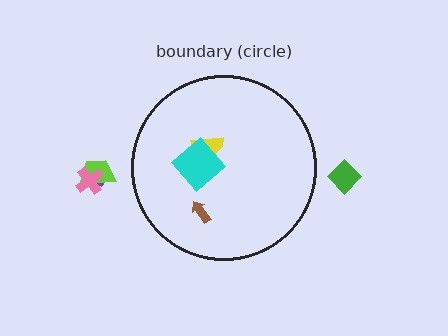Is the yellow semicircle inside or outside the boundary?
Inside.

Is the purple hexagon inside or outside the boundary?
Outside.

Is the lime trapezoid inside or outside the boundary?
Outside.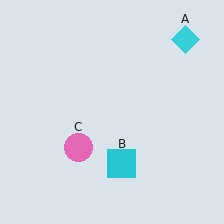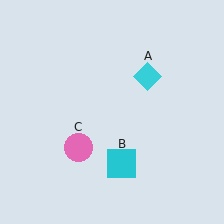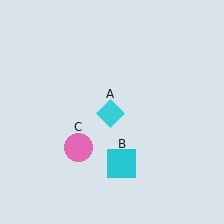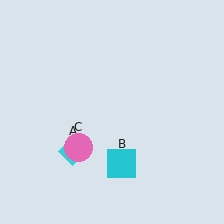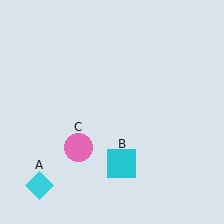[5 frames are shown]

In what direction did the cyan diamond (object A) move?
The cyan diamond (object A) moved down and to the left.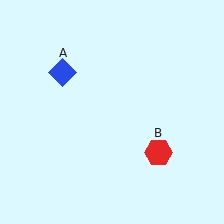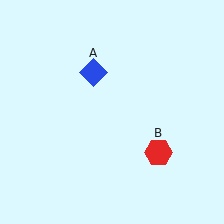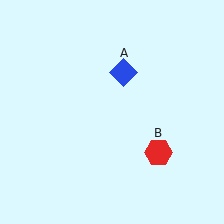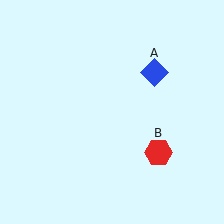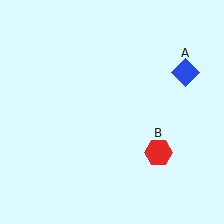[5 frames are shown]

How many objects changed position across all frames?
1 object changed position: blue diamond (object A).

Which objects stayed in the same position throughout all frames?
Red hexagon (object B) remained stationary.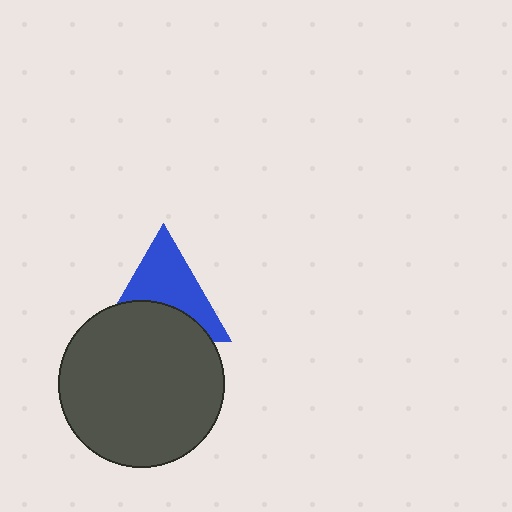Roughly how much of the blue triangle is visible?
About half of it is visible (roughly 57%).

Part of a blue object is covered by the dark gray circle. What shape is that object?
It is a triangle.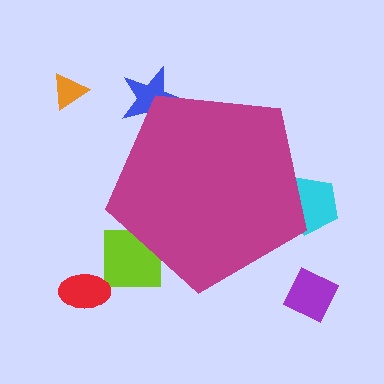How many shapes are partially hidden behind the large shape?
3 shapes are partially hidden.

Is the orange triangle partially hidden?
No, the orange triangle is fully visible.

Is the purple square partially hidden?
No, the purple square is fully visible.